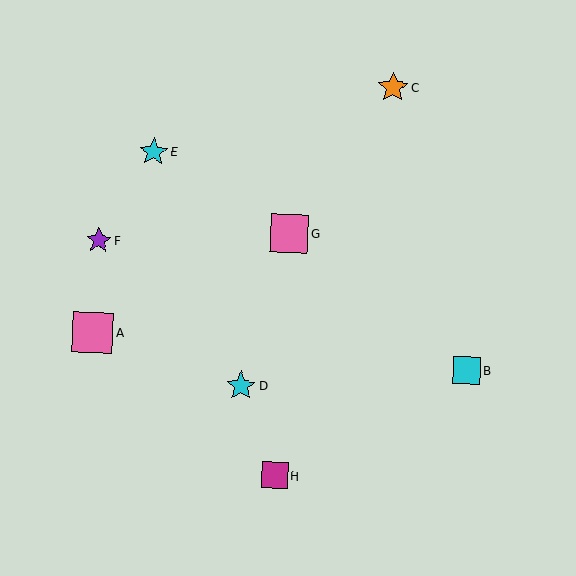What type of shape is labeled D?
Shape D is a cyan star.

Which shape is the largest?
The pink square (labeled A) is the largest.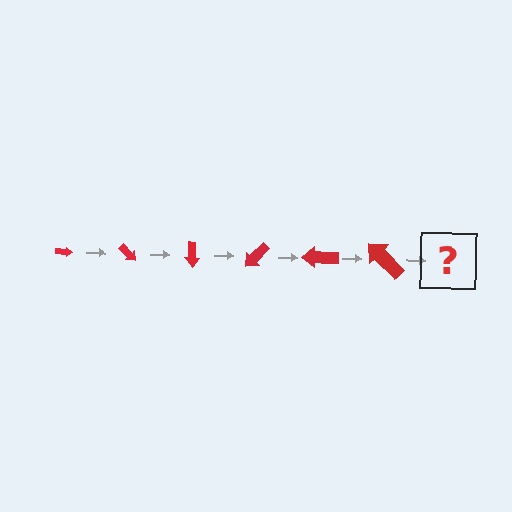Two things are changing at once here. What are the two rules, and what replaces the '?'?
The two rules are that the arrow grows larger each step and it rotates 45 degrees each step. The '?' should be an arrow, larger than the previous one and rotated 270 degrees from the start.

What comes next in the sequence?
The next element should be an arrow, larger than the previous one and rotated 270 degrees from the start.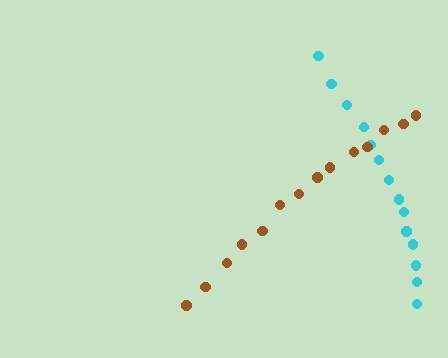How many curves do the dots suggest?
There are 2 distinct paths.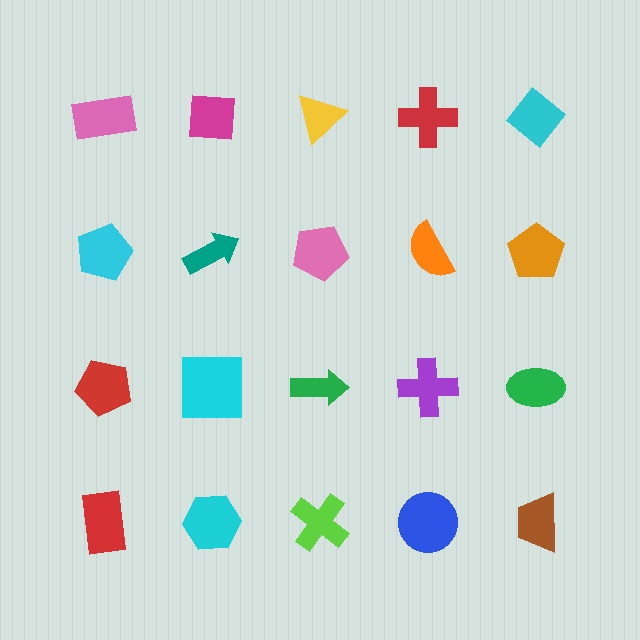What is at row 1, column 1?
A pink rectangle.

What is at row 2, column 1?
A cyan pentagon.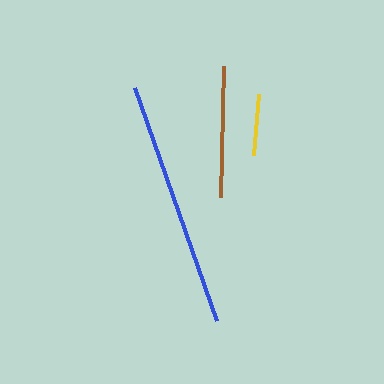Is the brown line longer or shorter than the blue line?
The blue line is longer than the brown line.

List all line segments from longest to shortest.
From longest to shortest: blue, brown, yellow.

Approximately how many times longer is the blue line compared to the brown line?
The blue line is approximately 1.9 times the length of the brown line.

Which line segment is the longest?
The blue line is the longest at approximately 247 pixels.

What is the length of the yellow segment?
The yellow segment is approximately 61 pixels long.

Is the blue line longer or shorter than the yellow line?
The blue line is longer than the yellow line.